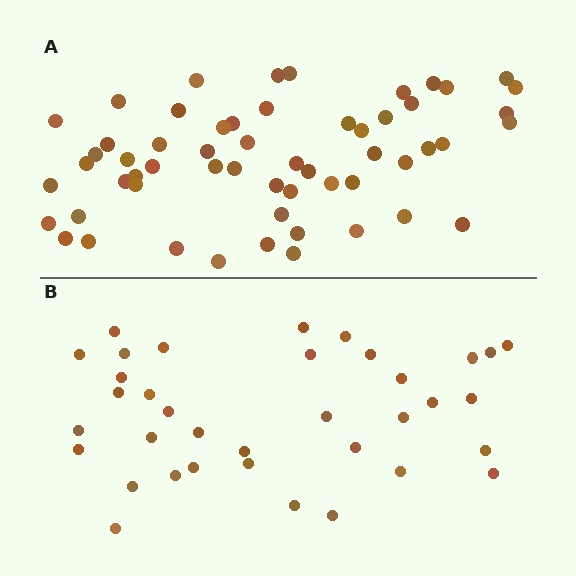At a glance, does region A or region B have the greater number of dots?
Region A (the top region) has more dots.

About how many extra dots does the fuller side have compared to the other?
Region A has approximately 20 more dots than region B.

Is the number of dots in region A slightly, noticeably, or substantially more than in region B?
Region A has substantially more. The ratio is roughly 1.6 to 1.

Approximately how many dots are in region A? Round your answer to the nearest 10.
About 60 dots. (The exact count is 57, which rounds to 60.)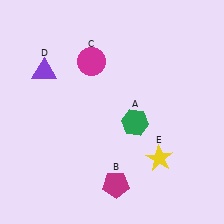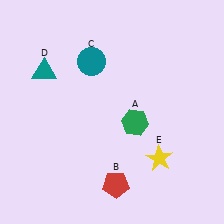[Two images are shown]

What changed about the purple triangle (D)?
In Image 1, D is purple. In Image 2, it changed to teal.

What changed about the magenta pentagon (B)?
In Image 1, B is magenta. In Image 2, it changed to red.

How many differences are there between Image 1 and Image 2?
There are 3 differences between the two images.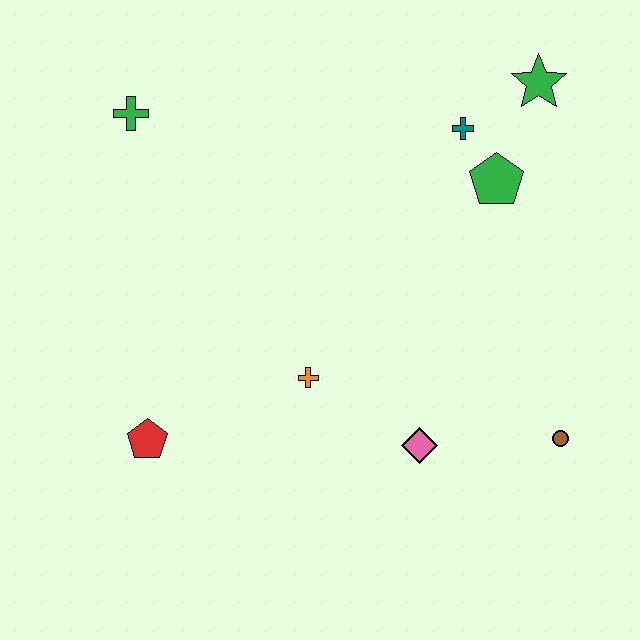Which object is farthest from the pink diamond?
The green cross is farthest from the pink diamond.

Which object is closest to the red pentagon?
The orange cross is closest to the red pentagon.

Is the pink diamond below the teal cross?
Yes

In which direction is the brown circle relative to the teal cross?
The brown circle is below the teal cross.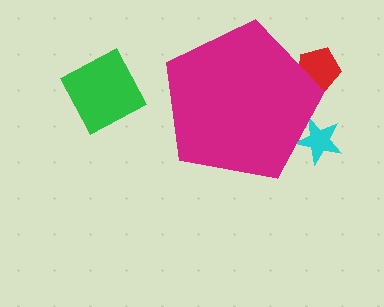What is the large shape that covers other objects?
A magenta pentagon.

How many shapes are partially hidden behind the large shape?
2 shapes are partially hidden.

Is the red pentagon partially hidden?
Yes, the red pentagon is partially hidden behind the magenta pentagon.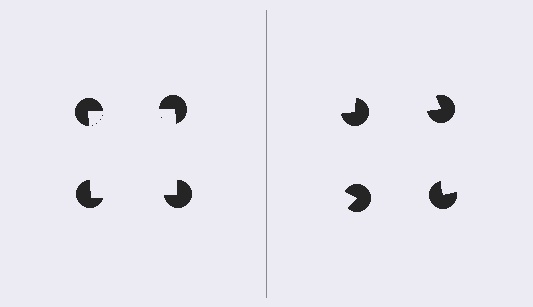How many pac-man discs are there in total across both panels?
8 — 4 on each side.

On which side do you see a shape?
An illusory square appears on the left side. On the right side the wedge cuts are rotated, so no coherent shape forms.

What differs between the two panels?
The pac-man discs are positioned identically on both sides; only the wedge orientations differ. On the left they align to a square; on the right they are misaligned.